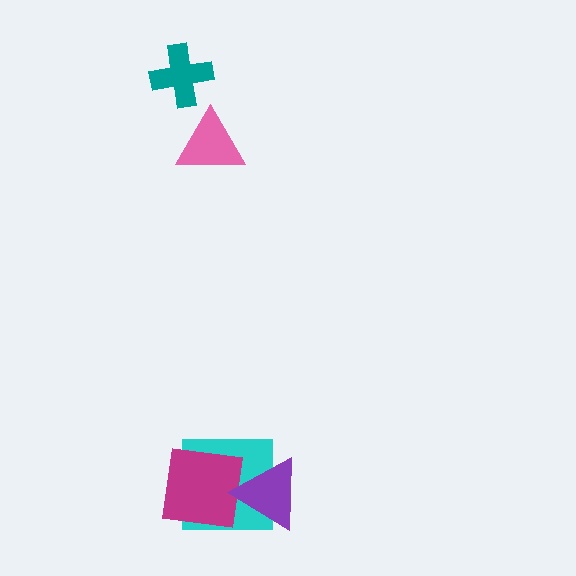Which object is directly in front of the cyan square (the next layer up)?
The magenta square is directly in front of the cyan square.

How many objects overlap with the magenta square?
2 objects overlap with the magenta square.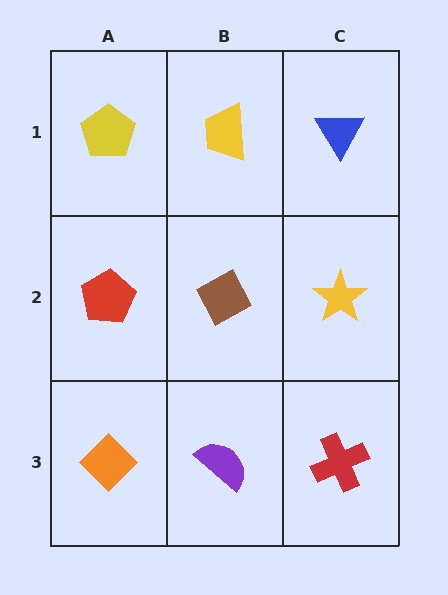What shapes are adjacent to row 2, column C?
A blue triangle (row 1, column C), a red cross (row 3, column C), a brown diamond (row 2, column B).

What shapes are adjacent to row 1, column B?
A brown diamond (row 2, column B), a yellow pentagon (row 1, column A), a blue triangle (row 1, column C).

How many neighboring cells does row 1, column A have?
2.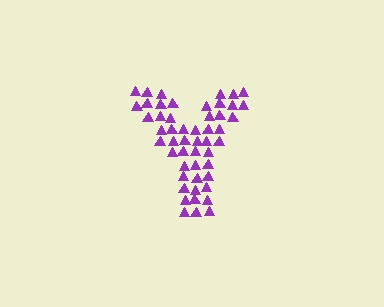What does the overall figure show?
The overall figure shows the letter Y.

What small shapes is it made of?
It is made of small triangles.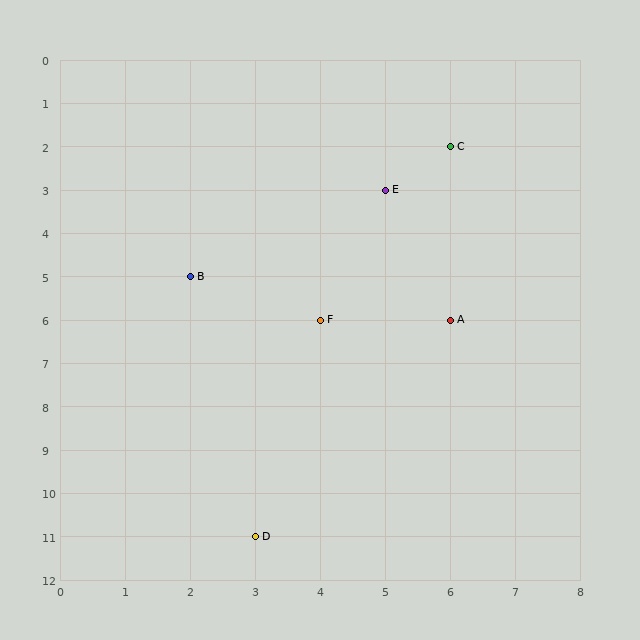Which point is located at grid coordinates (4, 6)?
Point F is at (4, 6).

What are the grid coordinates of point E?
Point E is at grid coordinates (5, 3).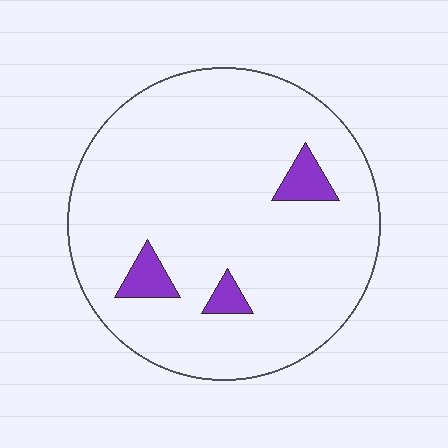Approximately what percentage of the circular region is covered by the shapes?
Approximately 5%.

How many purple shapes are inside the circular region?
3.